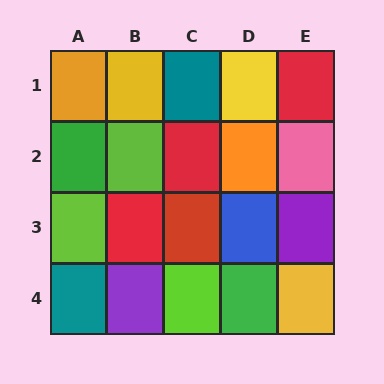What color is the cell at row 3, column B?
Red.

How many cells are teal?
2 cells are teal.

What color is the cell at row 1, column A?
Orange.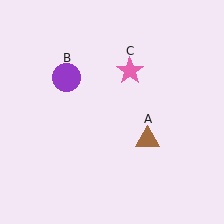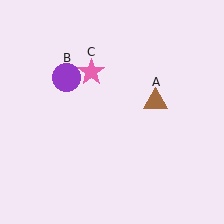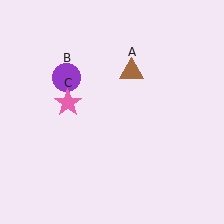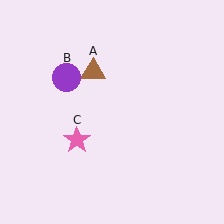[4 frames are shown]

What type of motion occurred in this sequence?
The brown triangle (object A), pink star (object C) rotated counterclockwise around the center of the scene.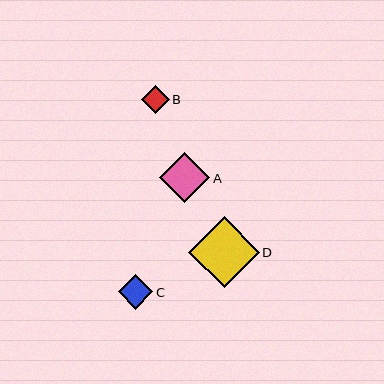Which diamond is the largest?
Diamond D is the largest with a size of approximately 71 pixels.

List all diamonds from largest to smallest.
From largest to smallest: D, A, C, B.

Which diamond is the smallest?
Diamond B is the smallest with a size of approximately 28 pixels.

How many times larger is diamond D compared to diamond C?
Diamond D is approximately 2.1 times the size of diamond C.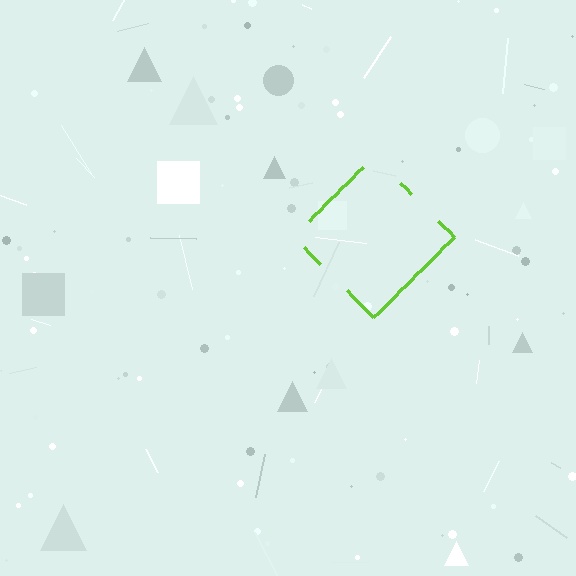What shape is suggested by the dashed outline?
The dashed outline suggests a diamond.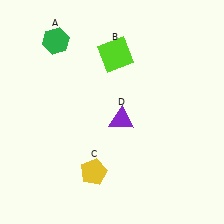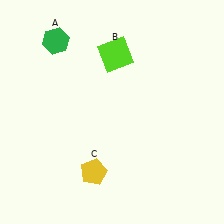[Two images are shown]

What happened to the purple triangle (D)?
The purple triangle (D) was removed in Image 2. It was in the bottom-right area of Image 1.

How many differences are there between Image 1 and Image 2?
There is 1 difference between the two images.